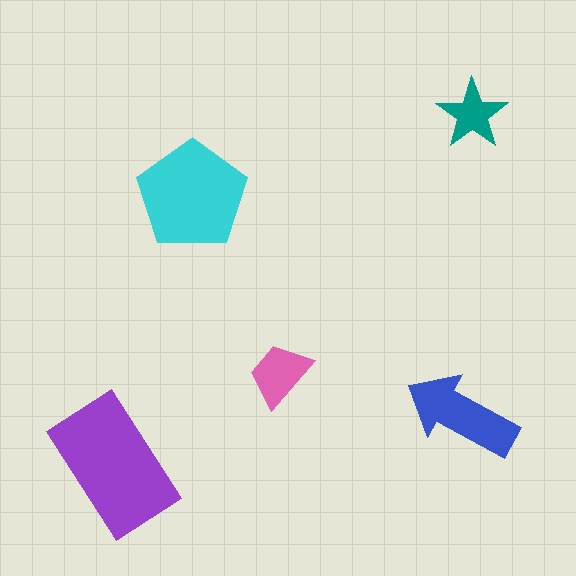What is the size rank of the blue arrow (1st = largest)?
3rd.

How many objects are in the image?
There are 5 objects in the image.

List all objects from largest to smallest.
The purple rectangle, the cyan pentagon, the blue arrow, the pink trapezoid, the teal star.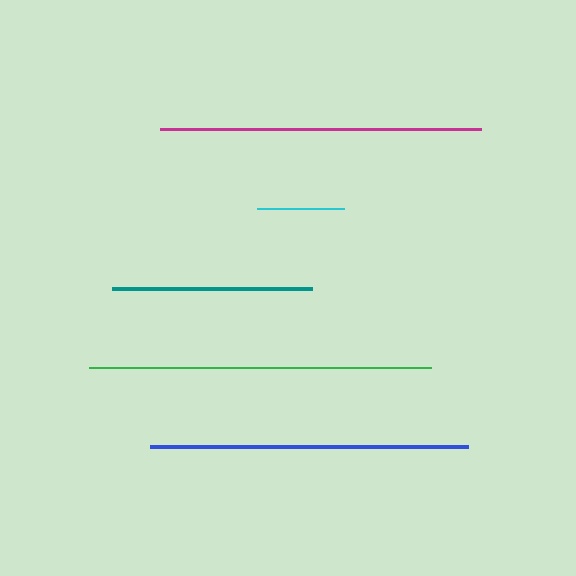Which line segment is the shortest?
The cyan line is the shortest at approximately 87 pixels.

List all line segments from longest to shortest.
From longest to shortest: green, magenta, blue, teal, cyan.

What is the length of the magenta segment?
The magenta segment is approximately 322 pixels long.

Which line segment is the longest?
The green line is the longest at approximately 343 pixels.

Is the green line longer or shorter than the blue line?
The green line is longer than the blue line.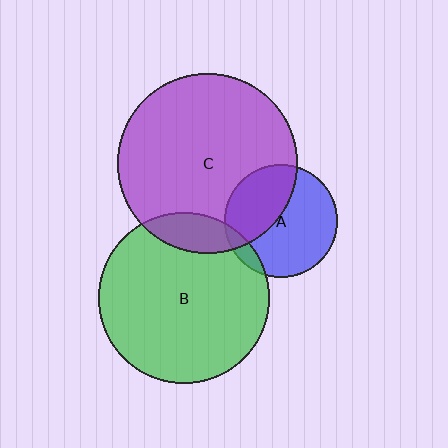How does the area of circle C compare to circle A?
Approximately 2.5 times.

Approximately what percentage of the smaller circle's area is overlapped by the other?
Approximately 15%.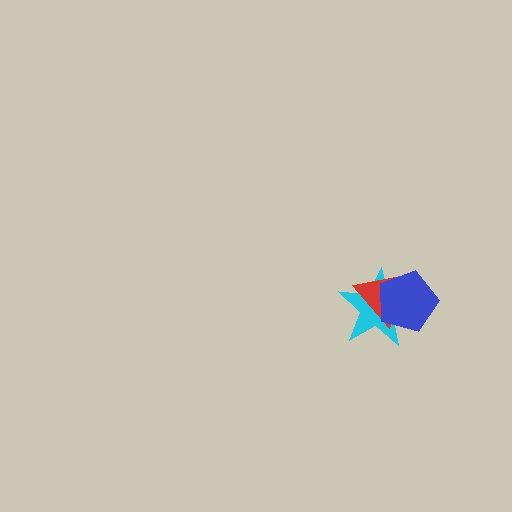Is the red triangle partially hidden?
Yes, it is partially covered by another shape.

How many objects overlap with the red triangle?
2 objects overlap with the red triangle.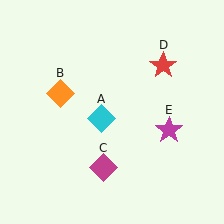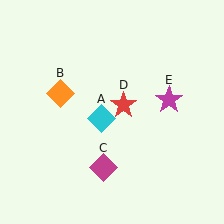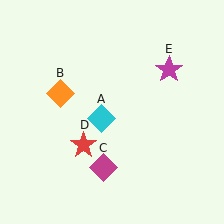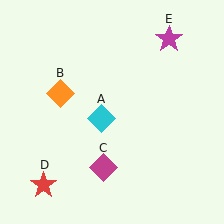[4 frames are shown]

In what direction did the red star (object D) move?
The red star (object D) moved down and to the left.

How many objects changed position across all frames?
2 objects changed position: red star (object D), magenta star (object E).